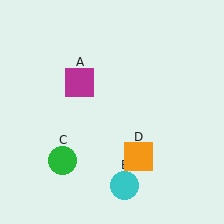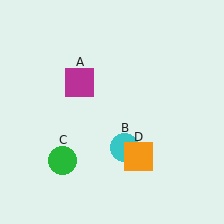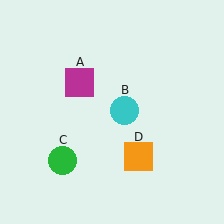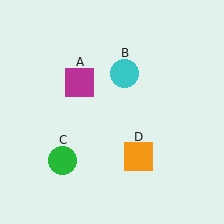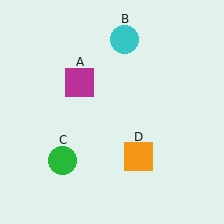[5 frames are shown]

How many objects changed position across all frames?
1 object changed position: cyan circle (object B).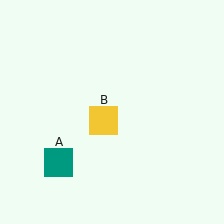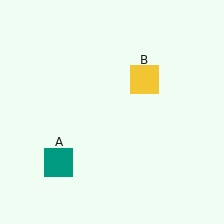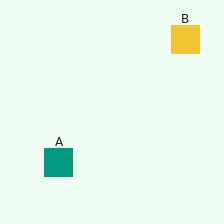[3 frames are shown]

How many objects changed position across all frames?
1 object changed position: yellow square (object B).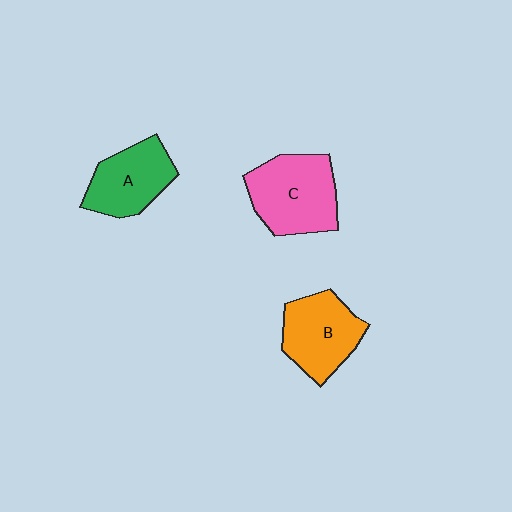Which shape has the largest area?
Shape C (pink).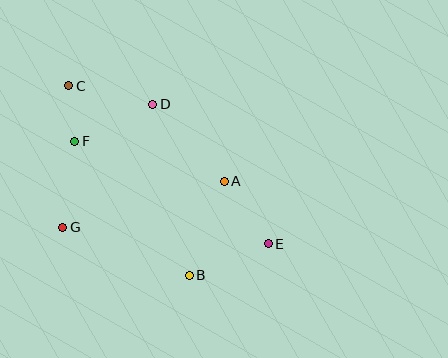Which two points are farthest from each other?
Points C and E are farthest from each other.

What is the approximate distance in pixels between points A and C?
The distance between A and C is approximately 182 pixels.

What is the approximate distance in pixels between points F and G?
The distance between F and G is approximately 87 pixels.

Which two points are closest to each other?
Points C and F are closest to each other.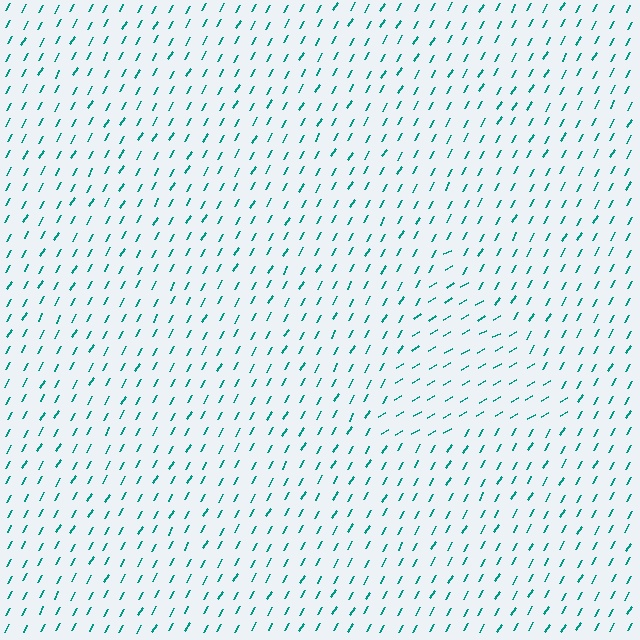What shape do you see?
I see a triangle.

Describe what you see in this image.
The image is filled with small teal line segments. A triangle region in the image has lines oriented differently from the surrounding lines, creating a visible texture boundary.